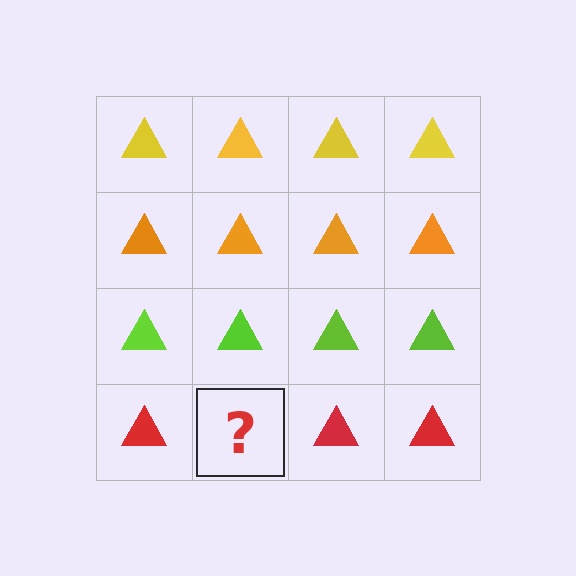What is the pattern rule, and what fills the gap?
The rule is that each row has a consistent color. The gap should be filled with a red triangle.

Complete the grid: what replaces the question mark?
The question mark should be replaced with a red triangle.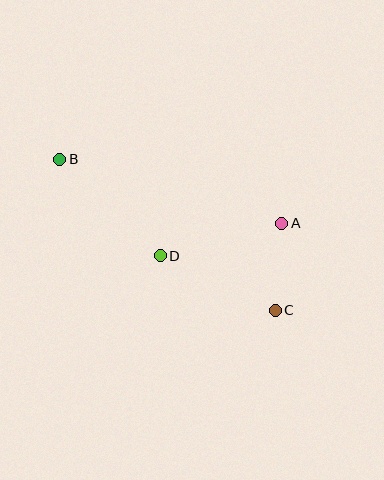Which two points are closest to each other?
Points A and C are closest to each other.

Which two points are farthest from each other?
Points B and C are farthest from each other.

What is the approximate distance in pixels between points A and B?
The distance between A and B is approximately 231 pixels.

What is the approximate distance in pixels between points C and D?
The distance between C and D is approximately 127 pixels.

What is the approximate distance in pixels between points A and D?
The distance between A and D is approximately 125 pixels.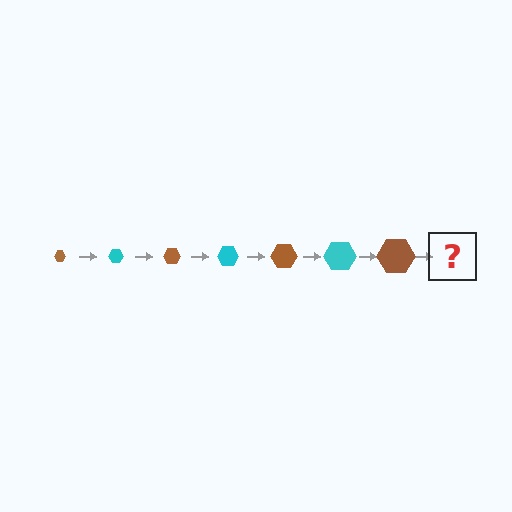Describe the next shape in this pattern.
It should be a cyan hexagon, larger than the previous one.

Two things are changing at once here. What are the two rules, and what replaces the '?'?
The two rules are that the hexagon grows larger each step and the color cycles through brown and cyan. The '?' should be a cyan hexagon, larger than the previous one.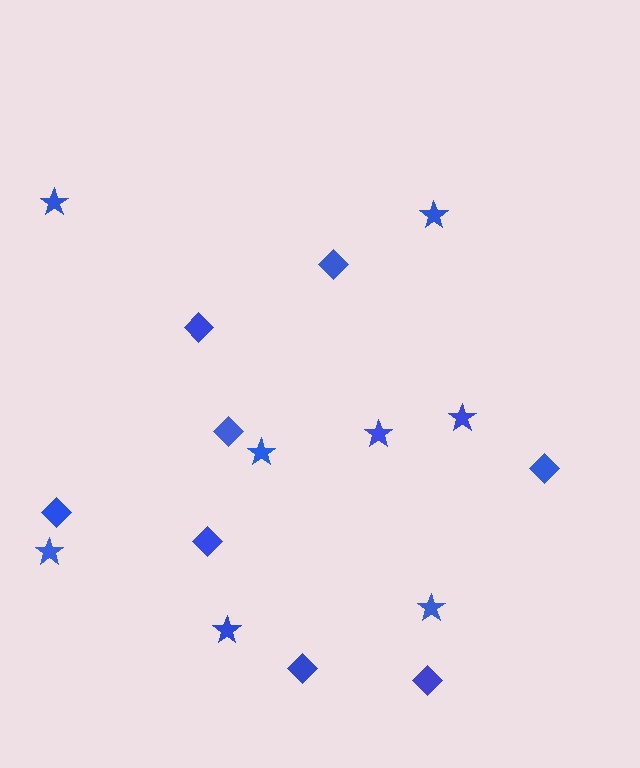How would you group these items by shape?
There are 2 groups: one group of diamonds (8) and one group of stars (8).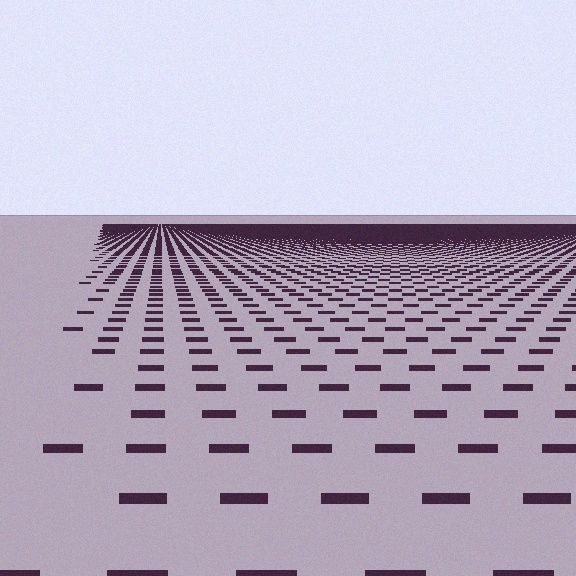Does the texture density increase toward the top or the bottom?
Density increases toward the top.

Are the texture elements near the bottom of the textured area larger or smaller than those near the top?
Larger. Near the bottom, elements are closer to the viewer and appear at a bigger on-screen size.